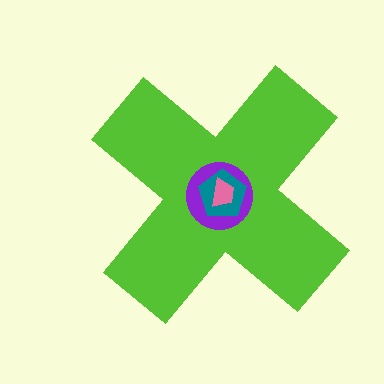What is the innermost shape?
The pink trapezoid.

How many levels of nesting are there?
4.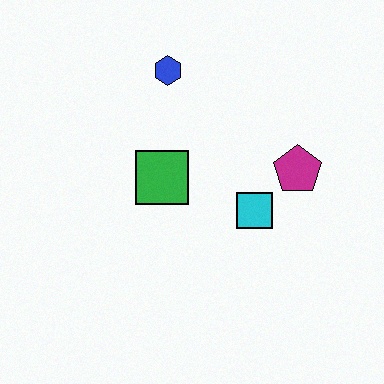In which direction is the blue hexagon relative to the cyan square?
The blue hexagon is above the cyan square.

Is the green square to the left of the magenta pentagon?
Yes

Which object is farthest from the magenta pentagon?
The blue hexagon is farthest from the magenta pentagon.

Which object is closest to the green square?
The cyan square is closest to the green square.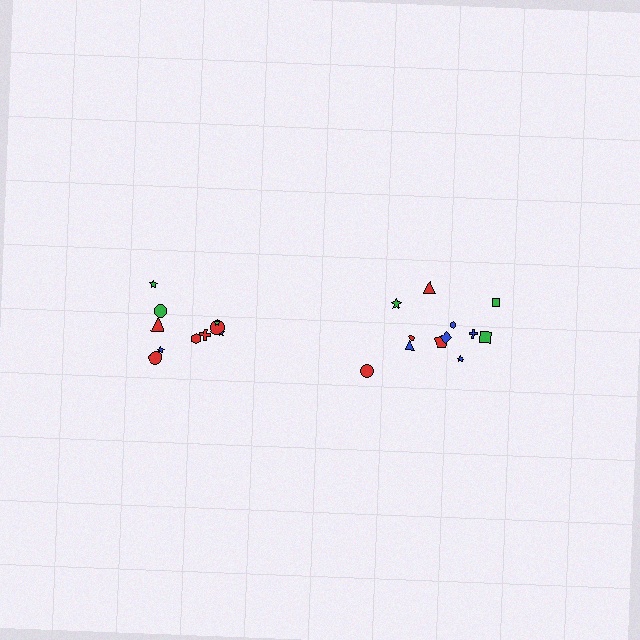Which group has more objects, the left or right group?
The right group.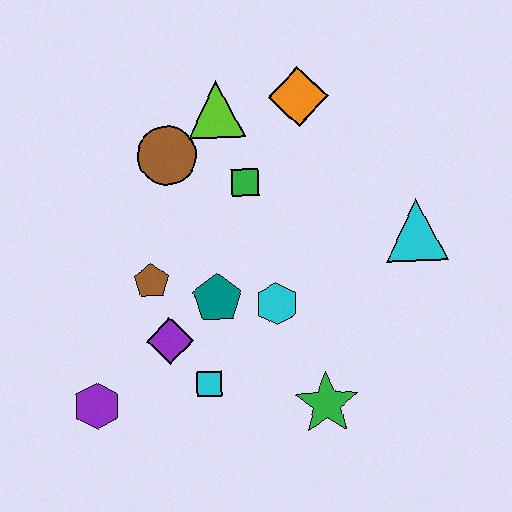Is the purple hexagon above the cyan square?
No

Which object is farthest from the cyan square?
The orange diamond is farthest from the cyan square.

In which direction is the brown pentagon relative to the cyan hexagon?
The brown pentagon is to the left of the cyan hexagon.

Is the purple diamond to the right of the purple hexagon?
Yes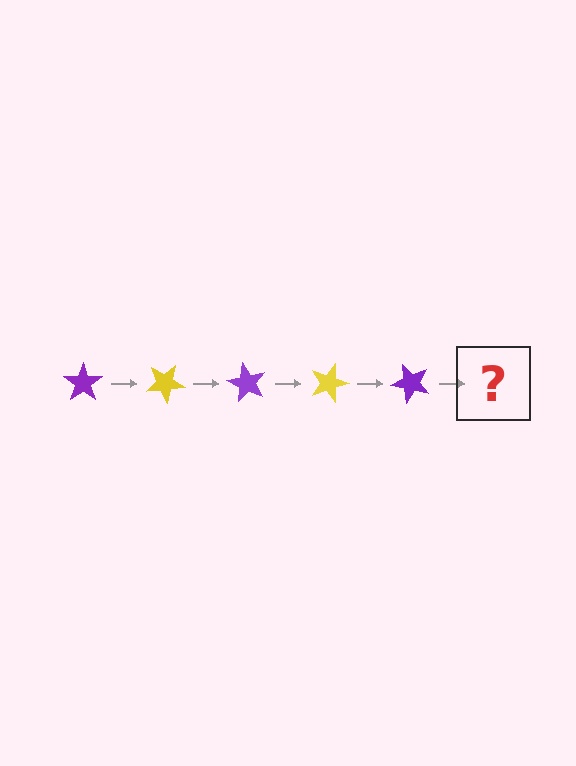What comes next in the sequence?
The next element should be a yellow star, rotated 150 degrees from the start.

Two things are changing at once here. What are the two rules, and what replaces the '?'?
The two rules are that it rotates 30 degrees each step and the color cycles through purple and yellow. The '?' should be a yellow star, rotated 150 degrees from the start.